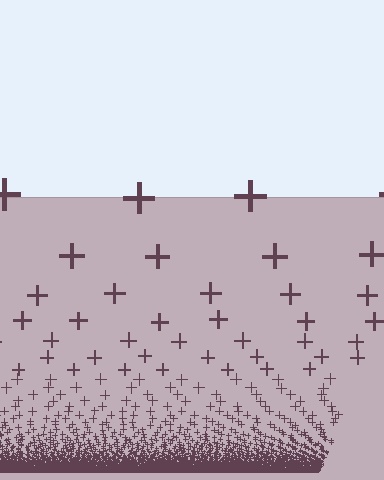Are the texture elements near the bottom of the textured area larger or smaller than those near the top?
Smaller. The gradient is inverted — elements near the bottom are smaller and denser.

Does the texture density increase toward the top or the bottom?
Density increases toward the bottom.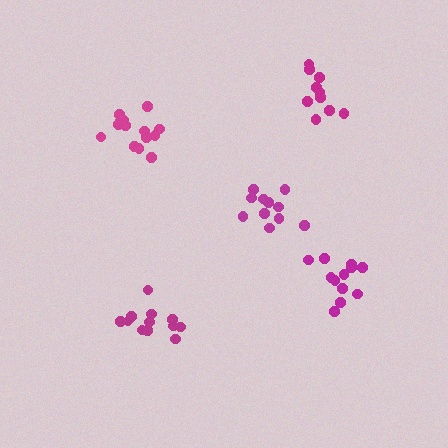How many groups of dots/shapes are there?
There are 5 groups.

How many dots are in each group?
Group 1: 12 dots, Group 2: 12 dots, Group 3: 11 dots, Group 4: 14 dots, Group 5: 10 dots (59 total).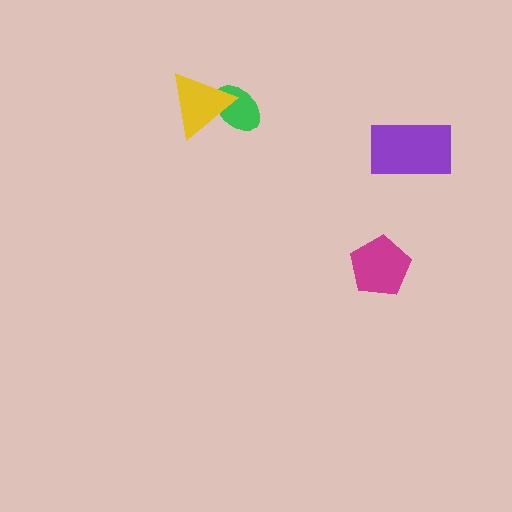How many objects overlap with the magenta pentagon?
0 objects overlap with the magenta pentagon.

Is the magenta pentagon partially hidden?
No, no other shape covers it.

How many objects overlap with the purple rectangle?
0 objects overlap with the purple rectangle.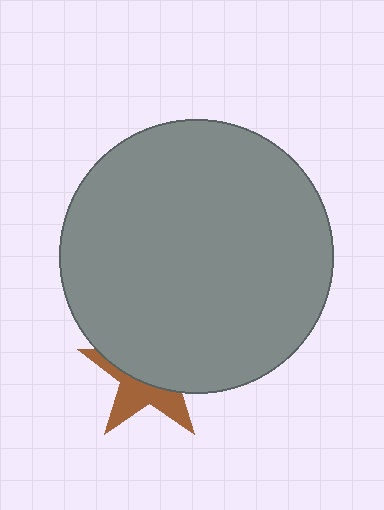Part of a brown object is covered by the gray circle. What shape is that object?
It is a star.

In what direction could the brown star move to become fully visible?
The brown star could move down. That would shift it out from behind the gray circle entirely.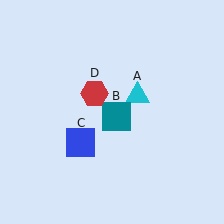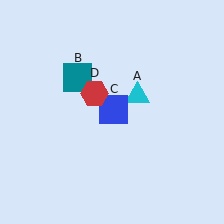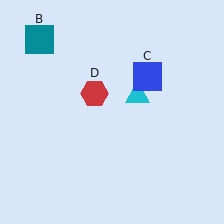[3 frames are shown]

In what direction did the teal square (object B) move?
The teal square (object B) moved up and to the left.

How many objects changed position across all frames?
2 objects changed position: teal square (object B), blue square (object C).